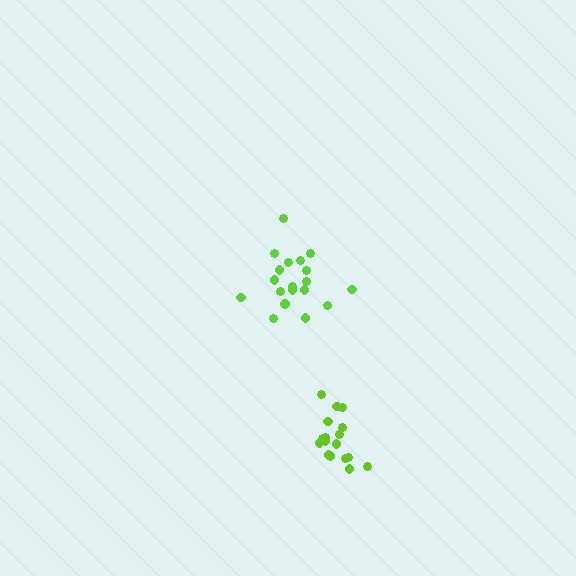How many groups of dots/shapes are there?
There are 2 groups.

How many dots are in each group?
Group 1: 19 dots, Group 2: 17 dots (36 total).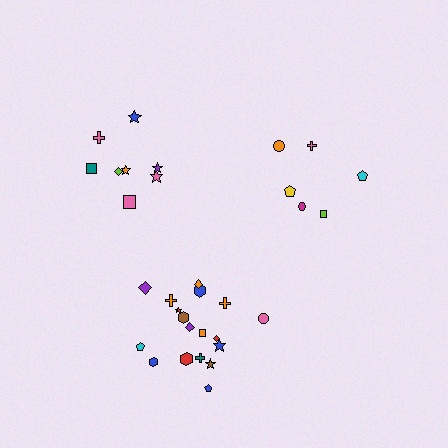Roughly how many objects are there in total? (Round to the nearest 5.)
Roughly 30 objects in total.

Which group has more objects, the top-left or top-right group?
The top-left group.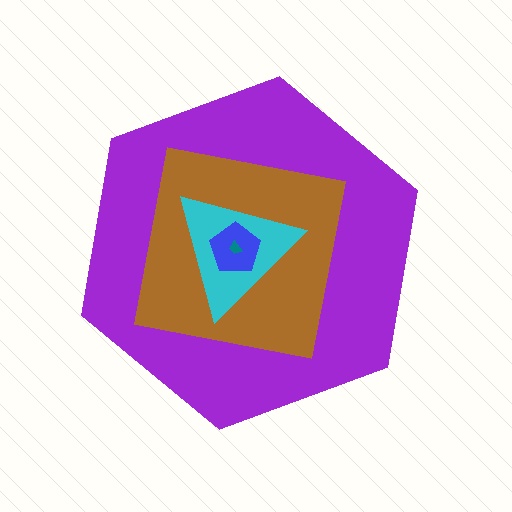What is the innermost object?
The teal trapezoid.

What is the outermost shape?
The purple hexagon.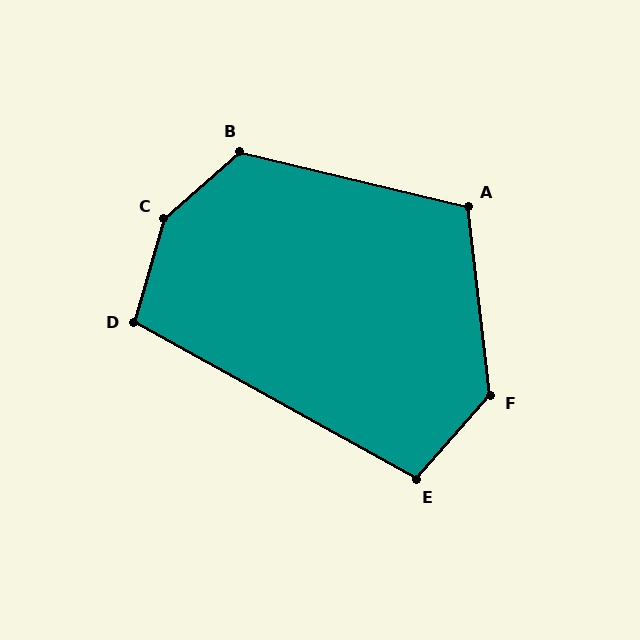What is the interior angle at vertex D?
Approximately 103 degrees (obtuse).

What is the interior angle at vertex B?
Approximately 125 degrees (obtuse).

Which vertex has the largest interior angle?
C, at approximately 147 degrees.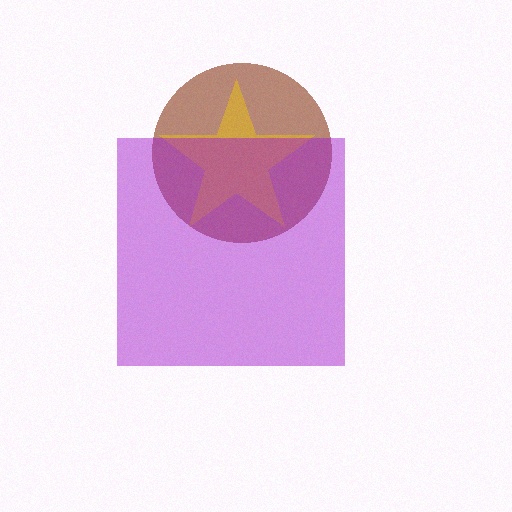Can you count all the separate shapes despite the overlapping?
Yes, there are 3 separate shapes.